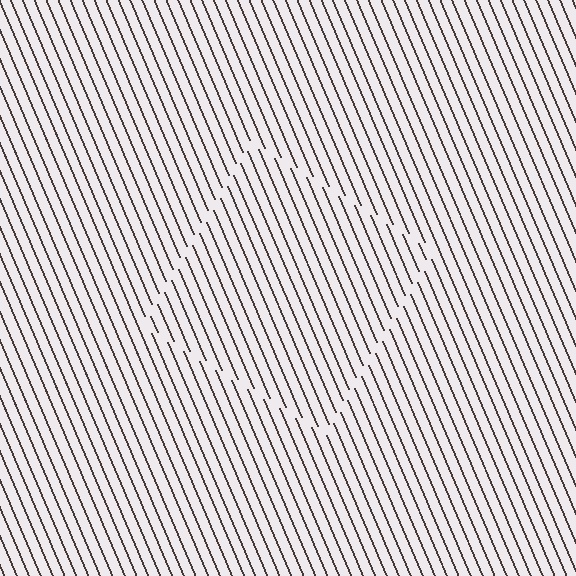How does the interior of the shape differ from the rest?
The interior of the shape contains the same grating, shifted by half a period — the contour is defined by the phase discontinuity where line-ends from the inner and outer gratings abut.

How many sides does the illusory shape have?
4 sides — the line-ends trace a square.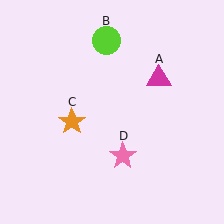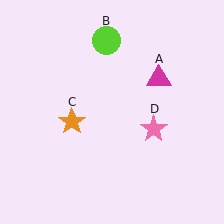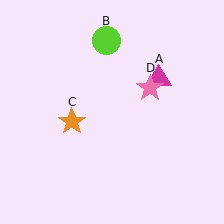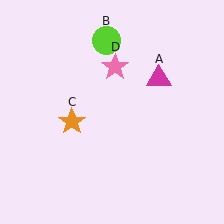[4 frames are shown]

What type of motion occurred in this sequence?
The pink star (object D) rotated counterclockwise around the center of the scene.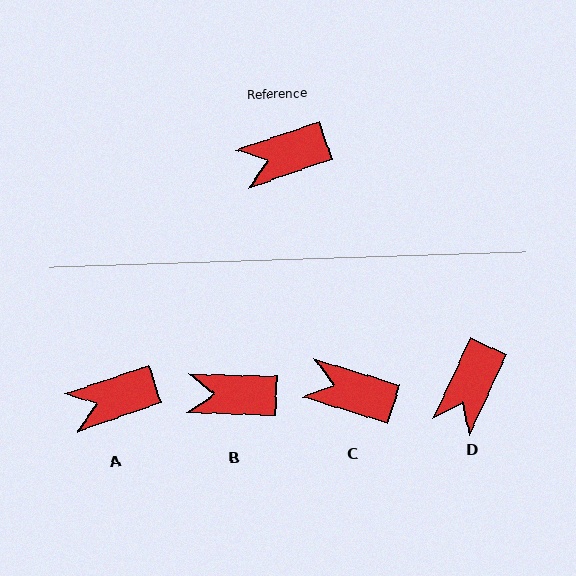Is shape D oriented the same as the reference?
No, it is off by about 46 degrees.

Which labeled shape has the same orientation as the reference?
A.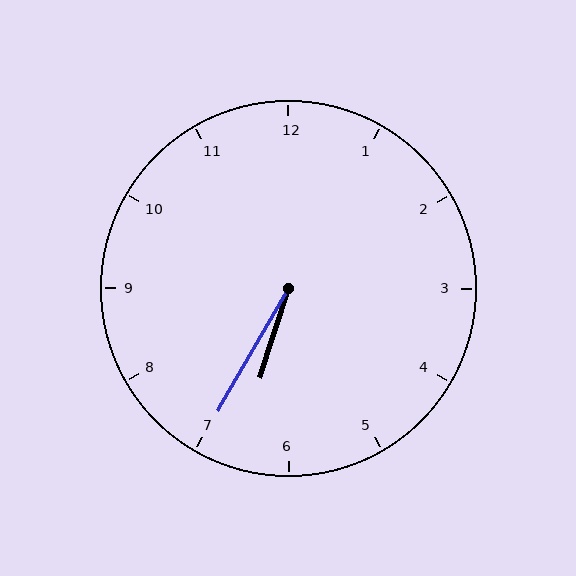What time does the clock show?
6:35.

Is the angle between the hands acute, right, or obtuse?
It is acute.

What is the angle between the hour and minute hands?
Approximately 12 degrees.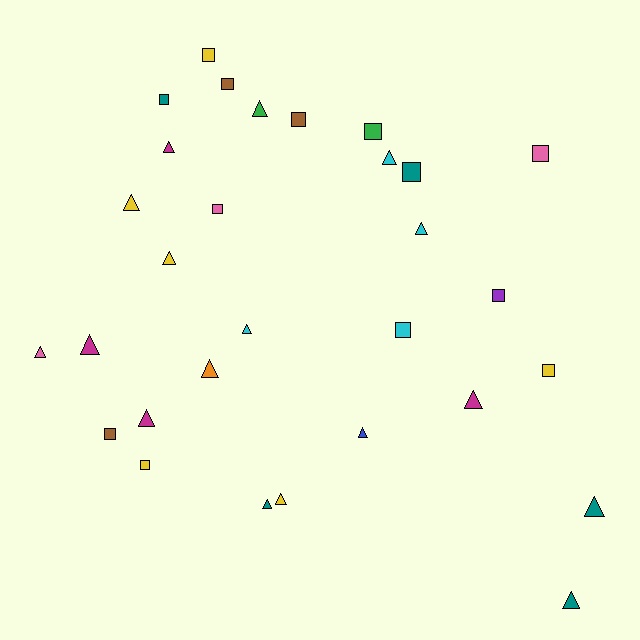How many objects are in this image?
There are 30 objects.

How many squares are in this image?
There are 13 squares.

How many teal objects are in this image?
There are 5 teal objects.